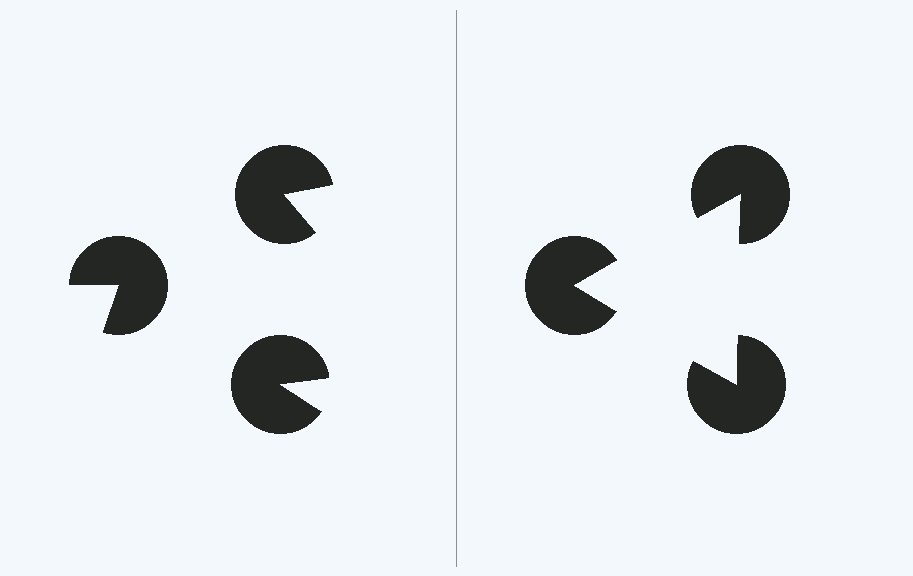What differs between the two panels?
The pac-man discs are positioned identically on both sides; only the wedge orientations differ. On the right they align to a triangle; on the left they are misaligned.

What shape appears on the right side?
An illusory triangle.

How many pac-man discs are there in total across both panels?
6 — 3 on each side.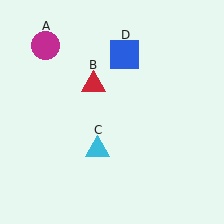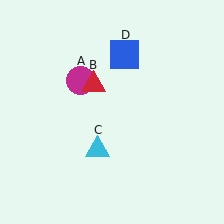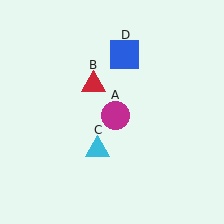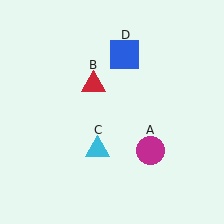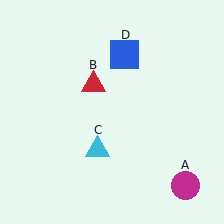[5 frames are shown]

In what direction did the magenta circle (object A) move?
The magenta circle (object A) moved down and to the right.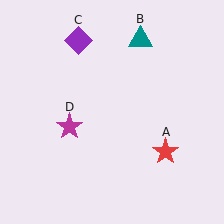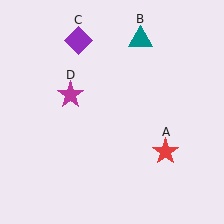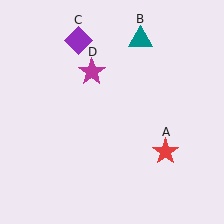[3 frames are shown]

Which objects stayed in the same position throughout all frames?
Red star (object A) and teal triangle (object B) and purple diamond (object C) remained stationary.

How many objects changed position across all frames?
1 object changed position: magenta star (object D).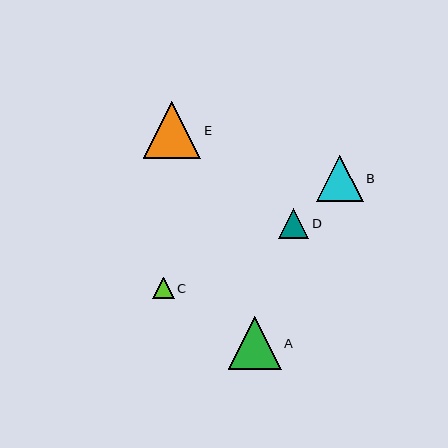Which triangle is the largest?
Triangle E is the largest with a size of approximately 57 pixels.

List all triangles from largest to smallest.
From largest to smallest: E, A, B, D, C.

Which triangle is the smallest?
Triangle C is the smallest with a size of approximately 21 pixels.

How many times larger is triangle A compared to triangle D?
Triangle A is approximately 1.7 times the size of triangle D.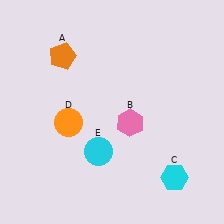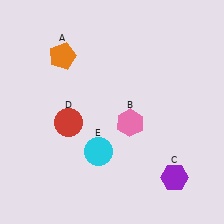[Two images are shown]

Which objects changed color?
C changed from cyan to purple. D changed from orange to red.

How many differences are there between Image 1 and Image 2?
There are 2 differences between the two images.